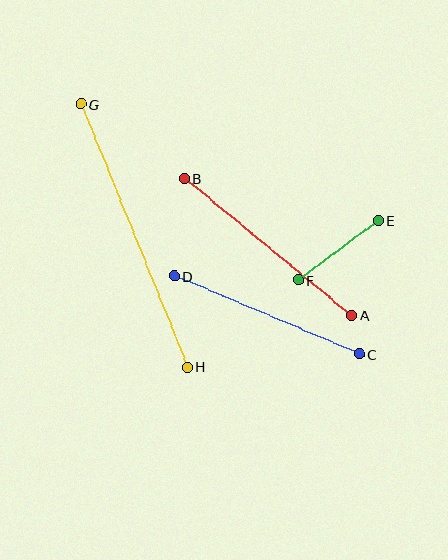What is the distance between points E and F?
The distance is approximately 99 pixels.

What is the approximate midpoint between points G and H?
The midpoint is at approximately (134, 236) pixels.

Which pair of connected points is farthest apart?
Points G and H are farthest apart.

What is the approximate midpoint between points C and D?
The midpoint is at approximately (267, 315) pixels.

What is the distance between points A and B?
The distance is approximately 216 pixels.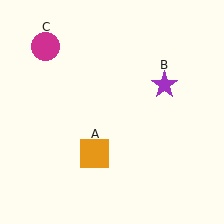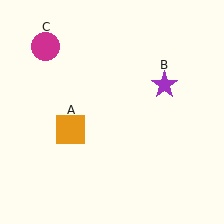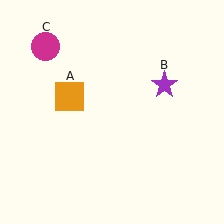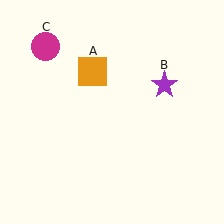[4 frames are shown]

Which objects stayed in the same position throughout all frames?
Purple star (object B) and magenta circle (object C) remained stationary.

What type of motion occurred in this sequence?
The orange square (object A) rotated clockwise around the center of the scene.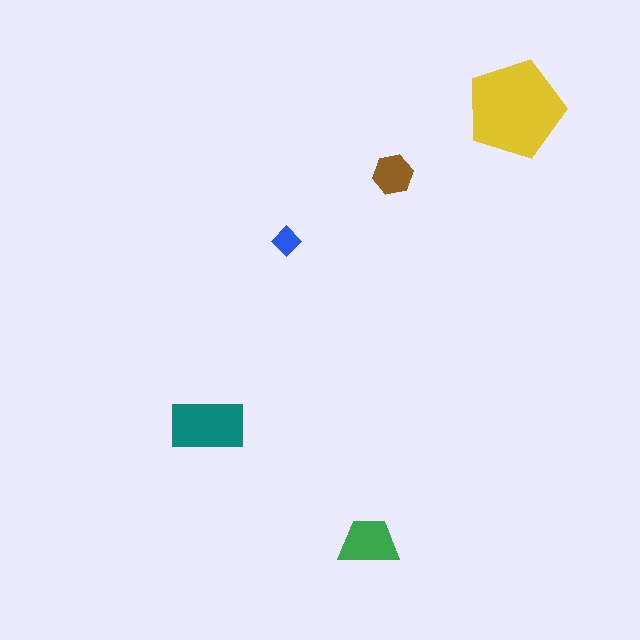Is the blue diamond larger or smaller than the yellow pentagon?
Smaller.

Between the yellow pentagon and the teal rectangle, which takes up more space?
The yellow pentagon.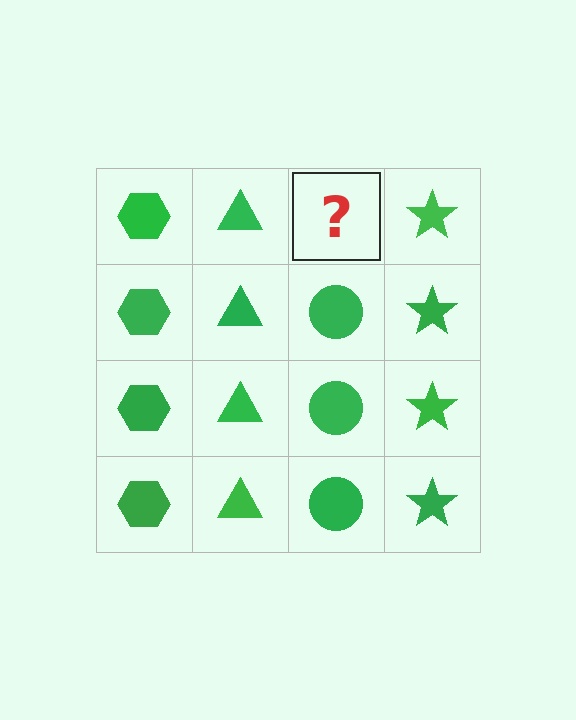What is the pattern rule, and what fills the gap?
The rule is that each column has a consistent shape. The gap should be filled with a green circle.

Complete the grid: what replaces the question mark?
The question mark should be replaced with a green circle.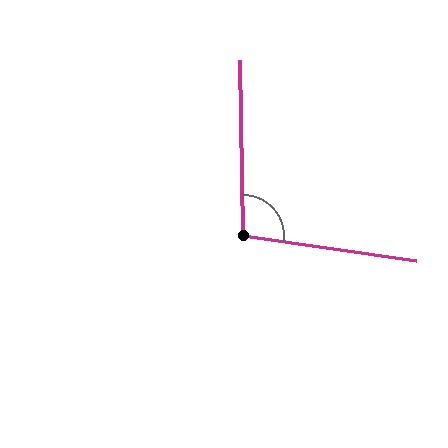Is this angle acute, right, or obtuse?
It is obtuse.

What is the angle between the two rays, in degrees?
Approximately 99 degrees.